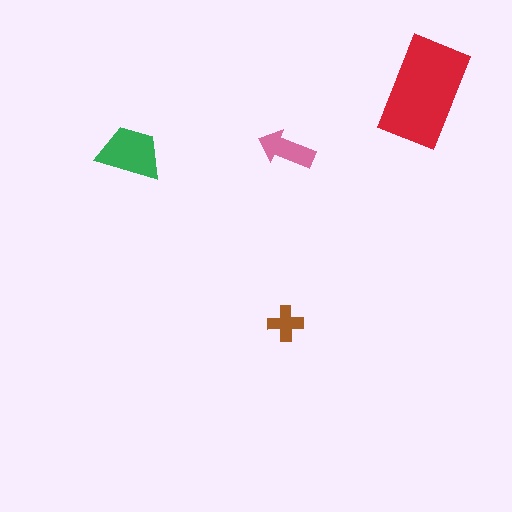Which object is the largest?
The red rectangle.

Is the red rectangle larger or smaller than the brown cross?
Larger.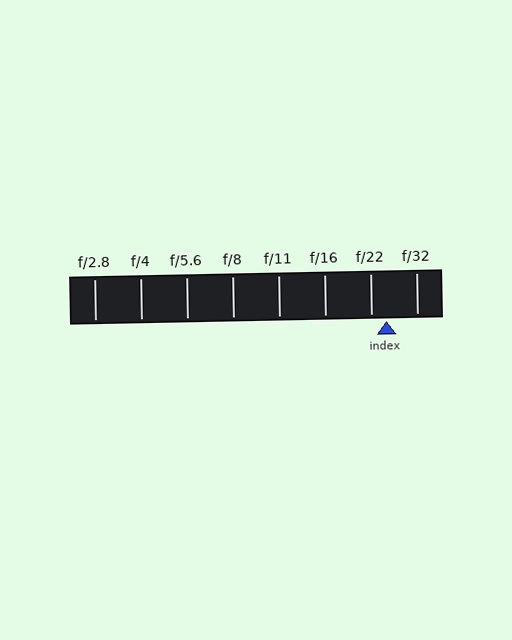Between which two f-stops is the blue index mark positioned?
The index mark is between f/22 and f/32.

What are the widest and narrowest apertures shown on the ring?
The widest aperture shown is f/2.8 and the narrowest is f/32.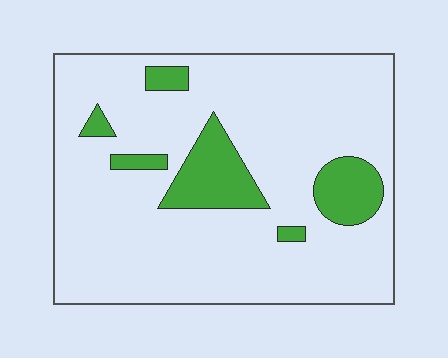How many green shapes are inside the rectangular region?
6.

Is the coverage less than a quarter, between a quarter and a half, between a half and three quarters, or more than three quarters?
Less than a quarter.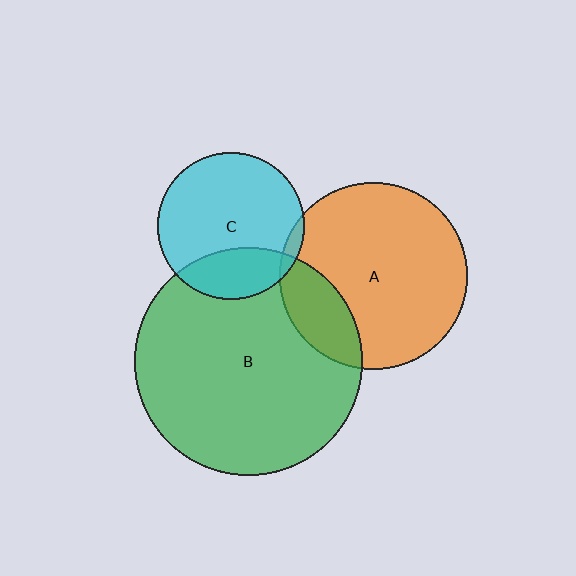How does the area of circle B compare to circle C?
Approximately 2.4 times.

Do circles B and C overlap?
Yes.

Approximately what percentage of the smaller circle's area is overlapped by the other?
Approximately 25%.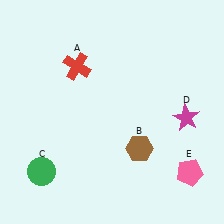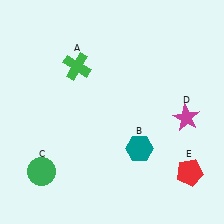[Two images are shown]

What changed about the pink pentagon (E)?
In Image 1, E is pink. In Image 2, it changed to red.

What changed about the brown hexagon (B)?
In Image 1, B is brown. In Image 2, it changed to teal.